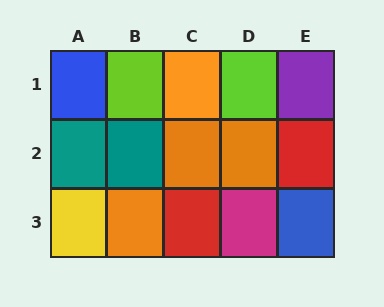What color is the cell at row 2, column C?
Orange.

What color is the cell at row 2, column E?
Red.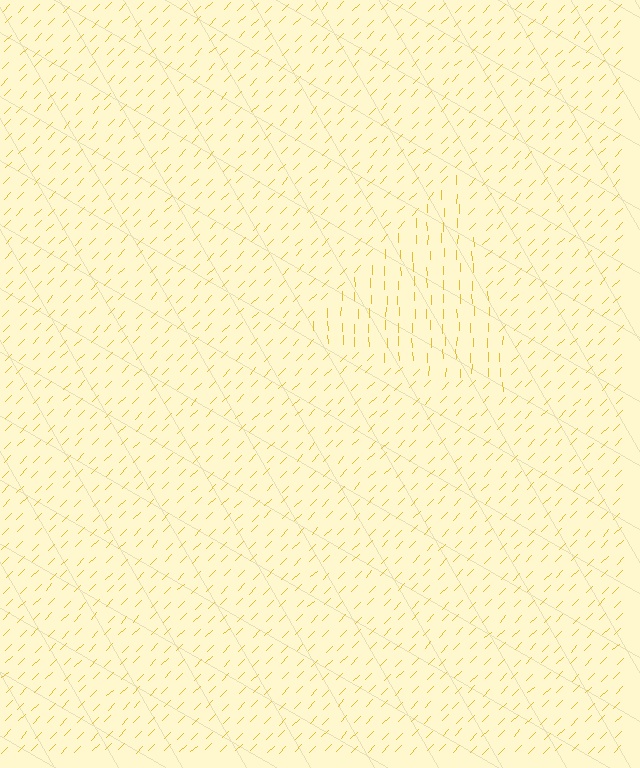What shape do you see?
I see a triangle.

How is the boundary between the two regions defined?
The boundary is defined purely by a change in line orientation (approximately 45 degrees difference). All lines are the same color and thickness.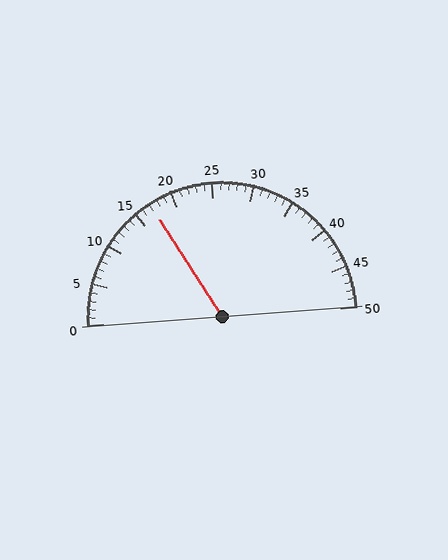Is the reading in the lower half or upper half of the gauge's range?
The reading is in the lower half of the range (0 to 50).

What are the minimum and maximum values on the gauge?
The gauge ranges from 0 to 50.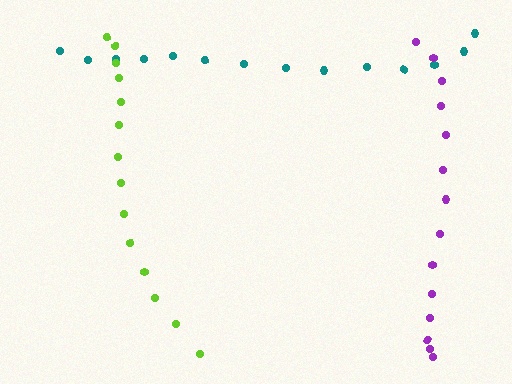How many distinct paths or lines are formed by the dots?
There are 3 distinct paths.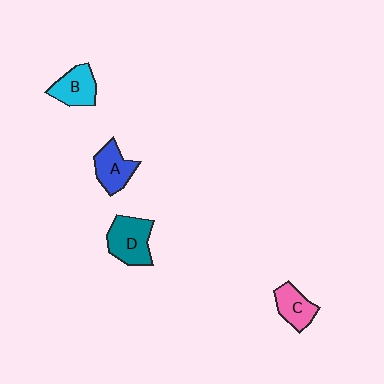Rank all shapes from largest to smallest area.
From largest to smallest: D (teal), B (cyan), A (blue), C (pink).